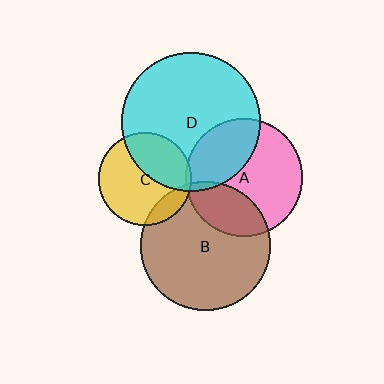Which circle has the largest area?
Circle D (cyan).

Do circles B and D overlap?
Yes.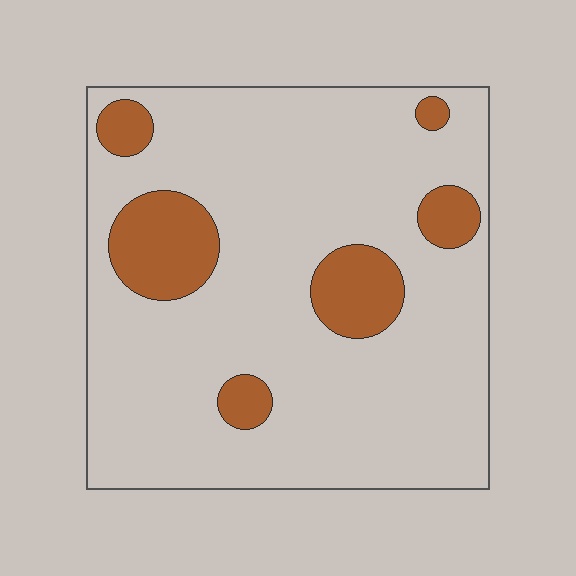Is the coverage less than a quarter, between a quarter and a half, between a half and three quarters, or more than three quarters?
Less than a quarter.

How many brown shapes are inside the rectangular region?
6.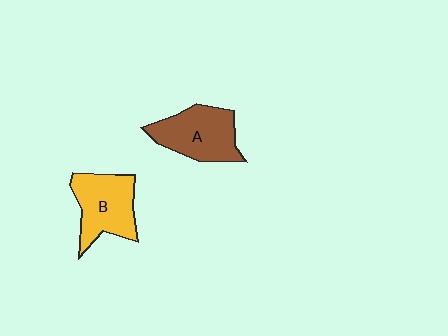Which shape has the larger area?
Shape A (brown).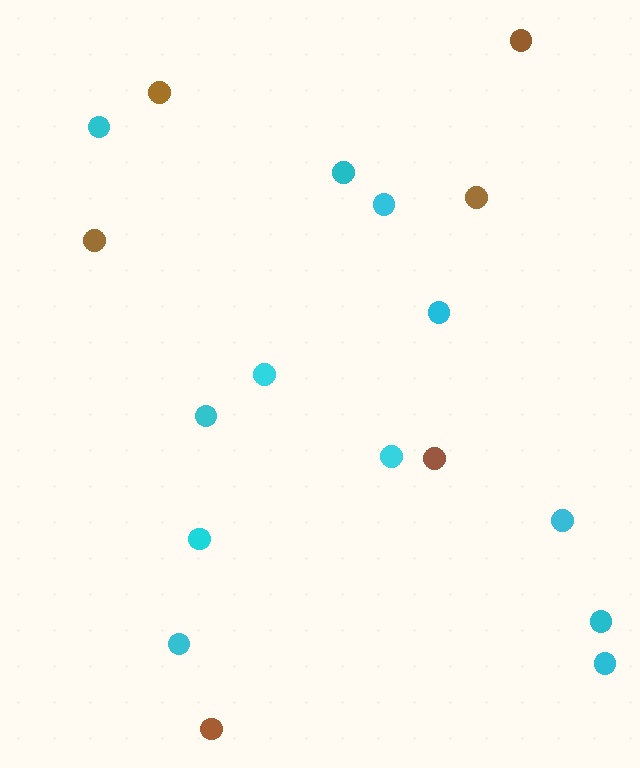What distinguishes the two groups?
There are 2 groups: one group of brown circles (6) and one group of cyan circles (12).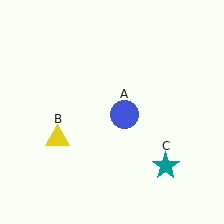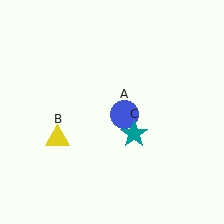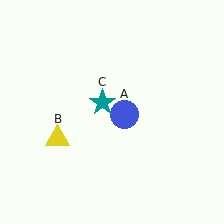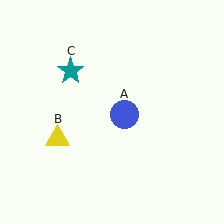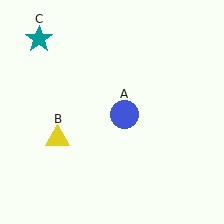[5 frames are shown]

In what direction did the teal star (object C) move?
The teal star (object C) moved up and to the left.